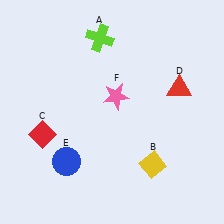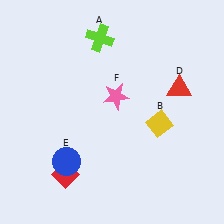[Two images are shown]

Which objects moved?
The objects that moved are: the yellow diamond (B), the red diamond (C).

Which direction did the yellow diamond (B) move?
The yellow diamond (B) moved up.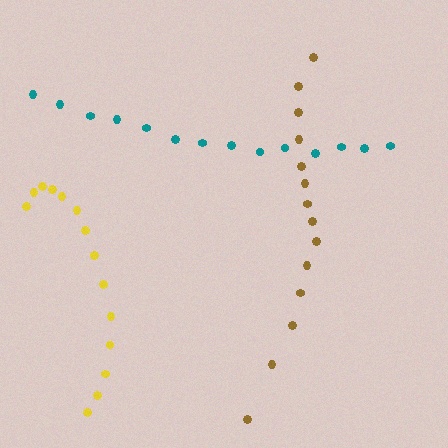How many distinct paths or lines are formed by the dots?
There are 3 distinct paths.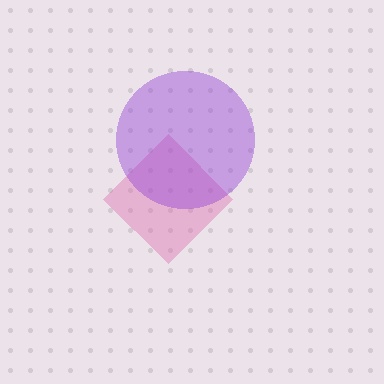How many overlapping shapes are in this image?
There are 2 overlapping shapes in the image.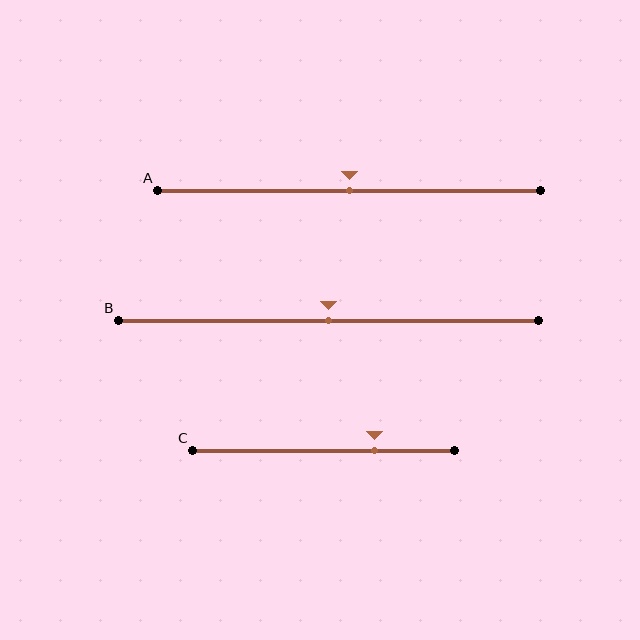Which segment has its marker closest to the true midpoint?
Segment A has its marker closest to the true midpoint.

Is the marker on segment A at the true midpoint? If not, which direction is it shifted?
Yes, the marker on segment A is at the true midpoint.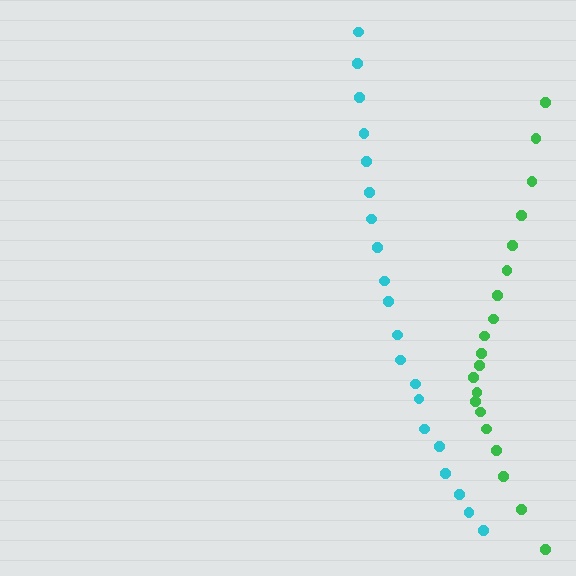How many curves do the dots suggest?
There are 2 distinct paths.